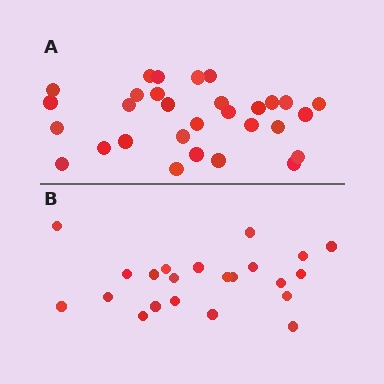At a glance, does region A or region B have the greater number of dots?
Region A (the top region) has more dots.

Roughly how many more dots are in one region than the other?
Region A has roughly 8 or so more dots than region B.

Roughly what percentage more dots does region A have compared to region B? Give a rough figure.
About 35% more.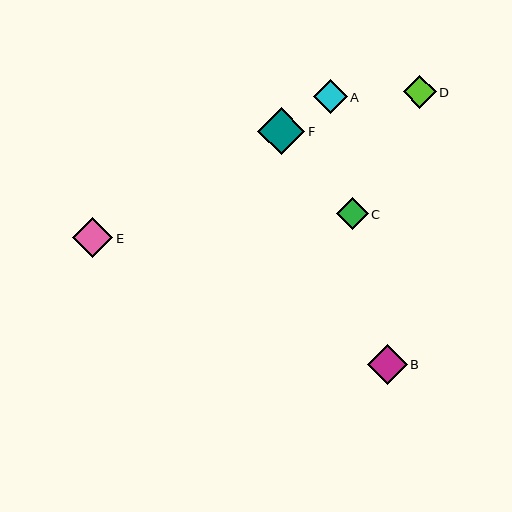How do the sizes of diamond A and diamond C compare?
Diamond A and diamond C are approximately the same size.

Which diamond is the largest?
Diamond F is the largest with a size of approximately 47 pixels.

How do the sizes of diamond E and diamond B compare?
Diamond E and diamond B are approximately the same size.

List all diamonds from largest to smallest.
From largest to smallest: F, E, B, A, D, C.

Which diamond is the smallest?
Diamond C is the smallest with a size of approximately 32 pixels.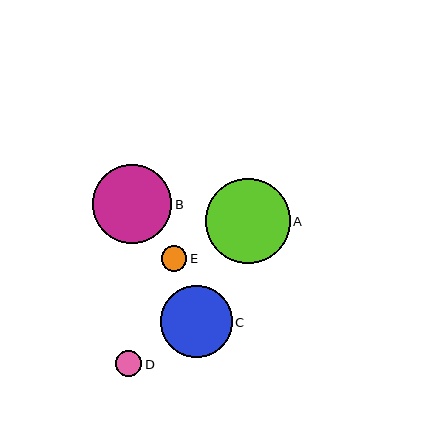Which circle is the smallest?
Circle E is the smallest with a size of approximately 25 pixels.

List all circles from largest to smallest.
From largest to smallest: A, B, C, D, E.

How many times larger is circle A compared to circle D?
Circle A is approximately 3.3 times the size of circle D.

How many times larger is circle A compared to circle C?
Circle A is approximately 1.2 times the size of circle C.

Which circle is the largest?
Circle A is the largest with a size of approximately 85 pixels.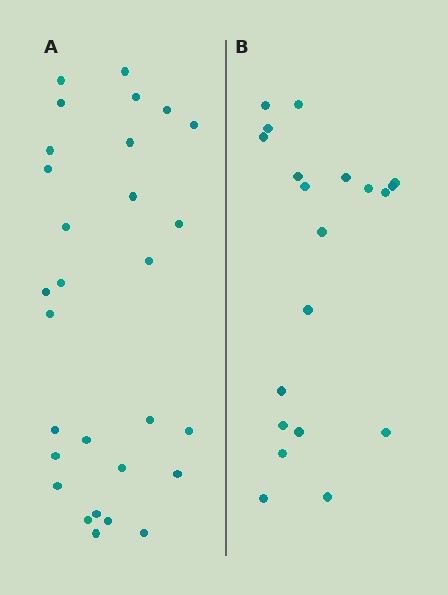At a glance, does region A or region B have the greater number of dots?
Region A (the left region) has more dots.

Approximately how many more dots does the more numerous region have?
Region A has roughly 8 or so more dots than region B.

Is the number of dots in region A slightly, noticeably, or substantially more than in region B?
Region A has substantially more. The ratio is roughly 1.4 to 1.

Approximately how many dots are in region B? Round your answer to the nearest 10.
About 20 dots.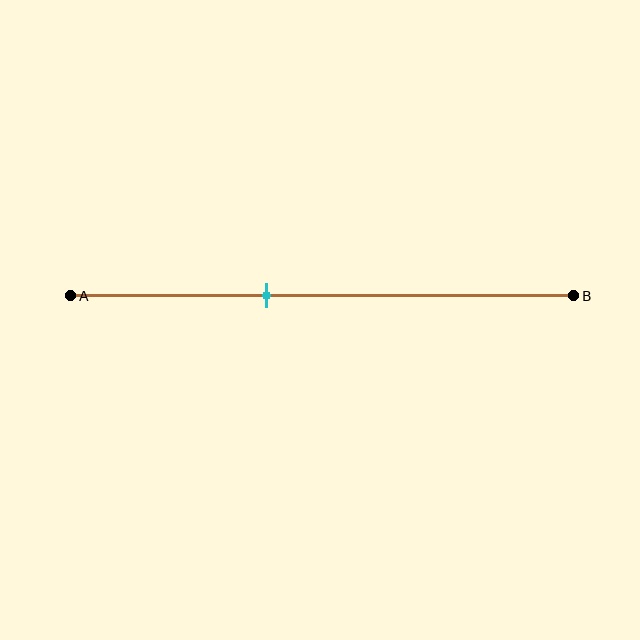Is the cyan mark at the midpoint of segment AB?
No, the mark is at about 40% from A, not at the 50% midpoint.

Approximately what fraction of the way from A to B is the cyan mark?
The cyan mark is approximately 40% of the way from A to B.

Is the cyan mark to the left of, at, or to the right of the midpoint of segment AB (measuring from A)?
The cyan mark is to the left of the midpoint of segment AB.